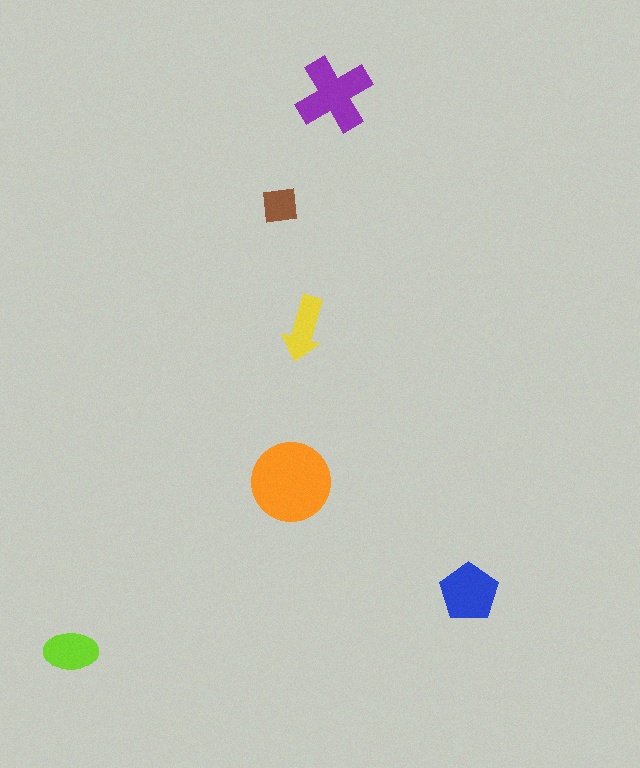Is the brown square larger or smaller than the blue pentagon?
Smaller.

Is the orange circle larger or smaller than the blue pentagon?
Larger.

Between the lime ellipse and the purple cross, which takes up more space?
The purple cross.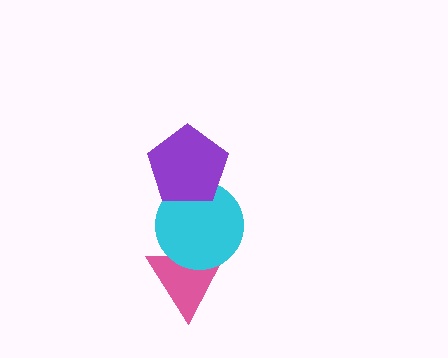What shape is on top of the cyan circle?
The purple pentagon is on top of the cyan circle.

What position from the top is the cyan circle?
The cyan circle is 2nd from the top.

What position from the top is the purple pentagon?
The purple pentagon is 1st from the top.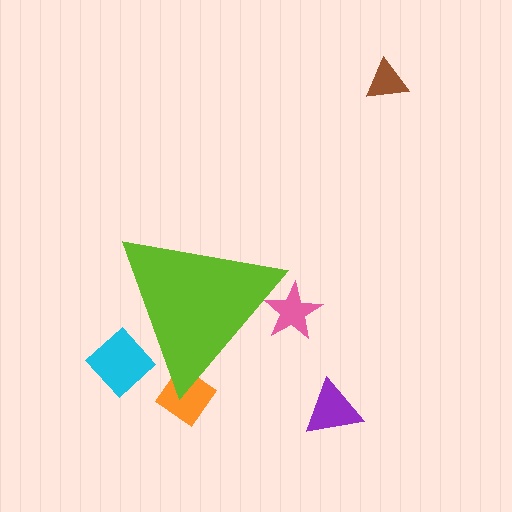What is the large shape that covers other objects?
A lime triangle.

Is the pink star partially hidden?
Yes, the pink star is partially hidden behind the lime triangle.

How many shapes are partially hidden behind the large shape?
3 shapes are partially hidden.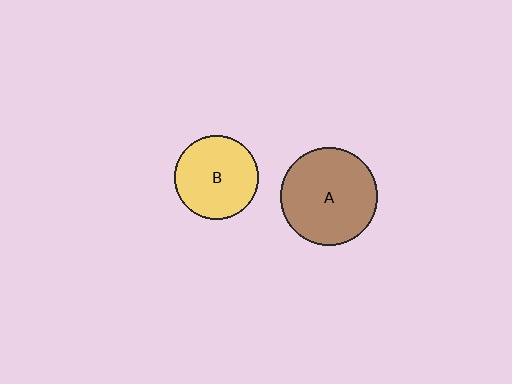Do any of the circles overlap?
No, none of the circles overlap.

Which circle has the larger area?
Circle A (brown).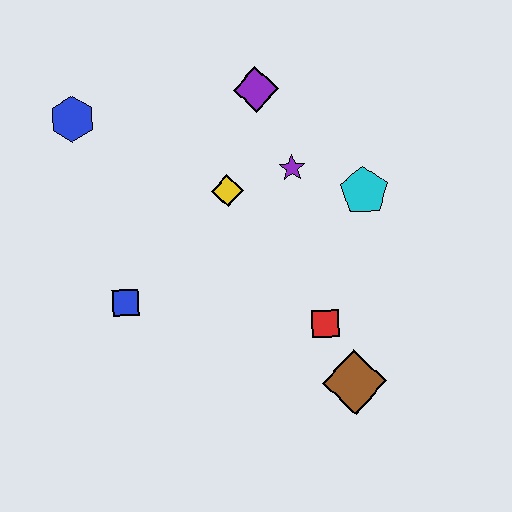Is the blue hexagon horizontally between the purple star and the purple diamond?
No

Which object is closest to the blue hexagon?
The yellow diamond is closest to the blue hexagon.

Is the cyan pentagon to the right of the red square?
Yes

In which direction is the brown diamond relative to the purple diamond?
The brown diamond is below the purple diamond.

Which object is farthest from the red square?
The blue hexagon is farthest from the red square.